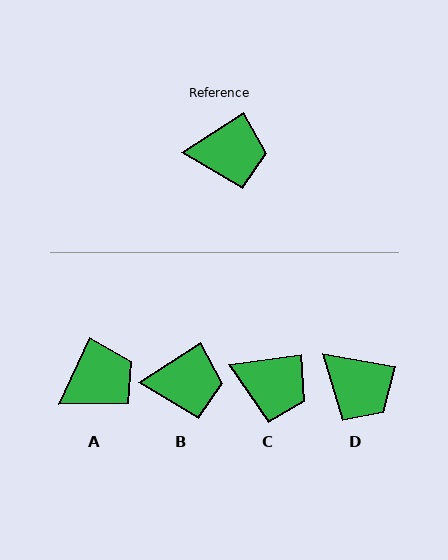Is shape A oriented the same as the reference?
No, it is off by about 31 degrees.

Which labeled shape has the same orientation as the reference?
B.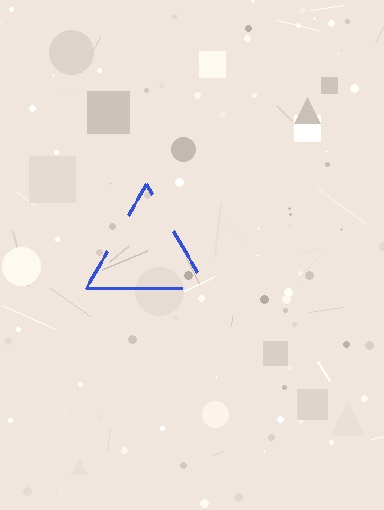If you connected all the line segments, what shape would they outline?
They would outline a triangle.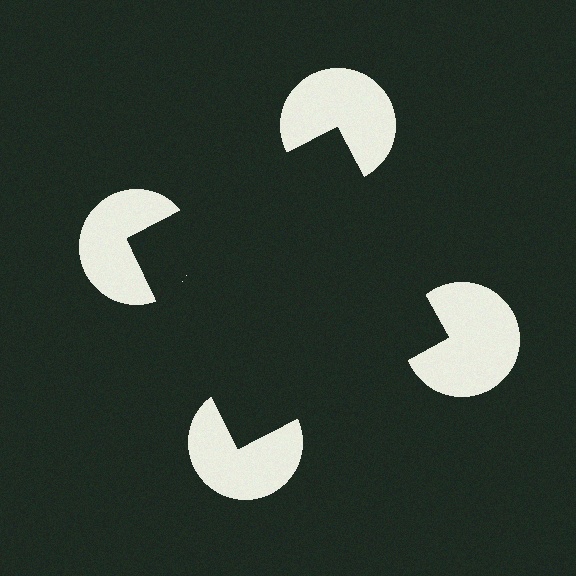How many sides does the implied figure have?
4 sides.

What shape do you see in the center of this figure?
An illusory square — its edges are inferred from the aligned wedge cuts in the pac-man discs, not physically drawn.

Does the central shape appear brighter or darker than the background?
It typically appears slightly darker than the background, even though no actual brightness change is drawn.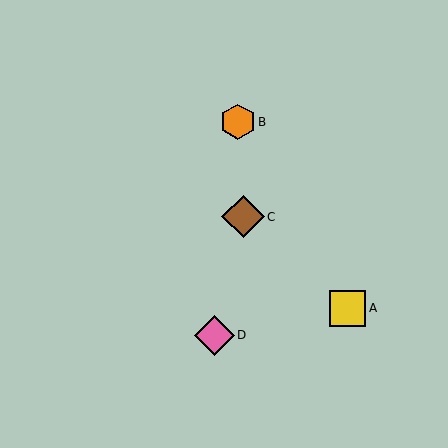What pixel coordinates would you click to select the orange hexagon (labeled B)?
Click at (238, 122) to select the orange hexagon B.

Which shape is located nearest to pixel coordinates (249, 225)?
The brown diamond (labeled C) at (243, 217) is nearest to that location.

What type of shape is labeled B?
Shape B is an orange hexagon.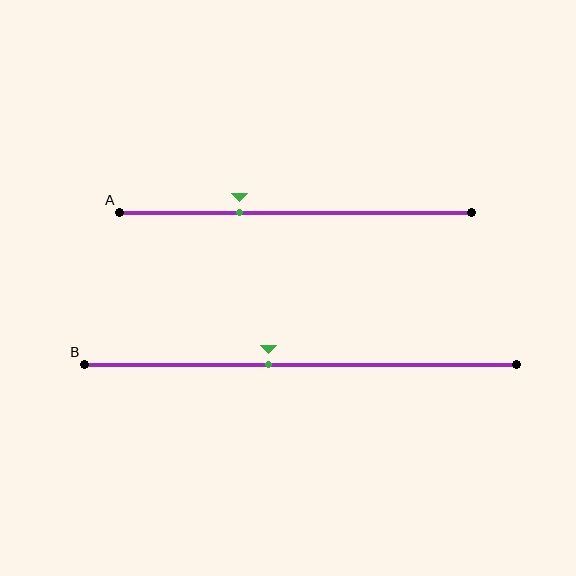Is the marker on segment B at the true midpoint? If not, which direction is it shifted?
No, the marker on segment B is shifted to the left by about 7% of the segment length.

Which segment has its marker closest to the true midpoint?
Segment B has its marker closest to the true midpoint.